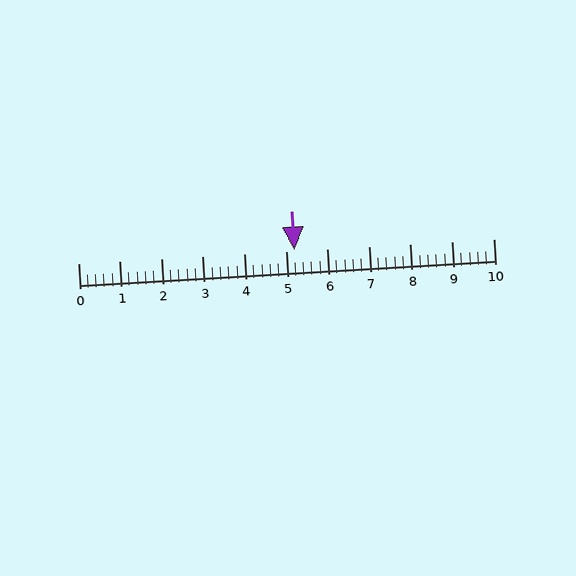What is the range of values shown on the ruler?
The ruler shows values from 0 to 10.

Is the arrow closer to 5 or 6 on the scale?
The arrow is closer to 5.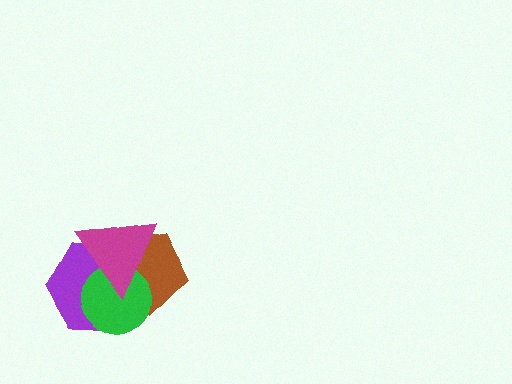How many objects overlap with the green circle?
3 objects overlap with the green circle.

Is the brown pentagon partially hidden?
Yes, it is partially covered by another shape.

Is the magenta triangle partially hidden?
No, no other shape covers it.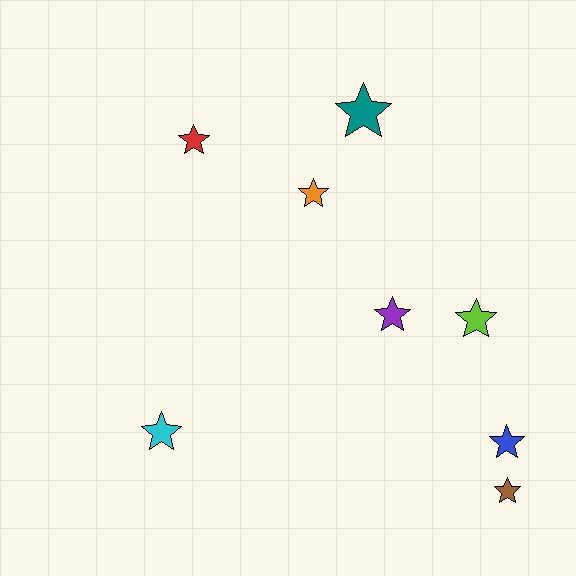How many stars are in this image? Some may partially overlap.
There are 8 stars.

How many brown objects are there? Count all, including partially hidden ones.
There is 1 brown object.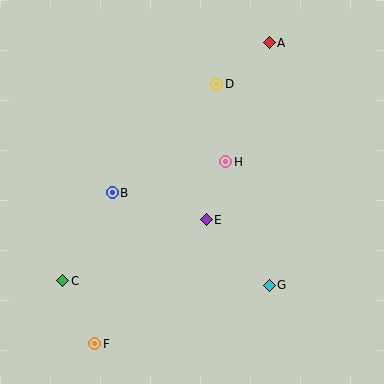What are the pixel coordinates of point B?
Point B is at (112, 193).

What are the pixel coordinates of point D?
Point D is at (217, 84).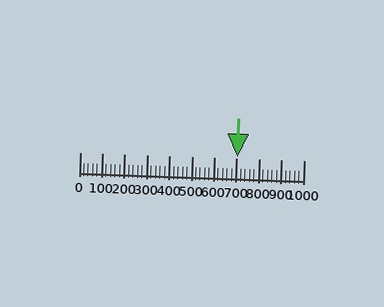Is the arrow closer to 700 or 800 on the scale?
The arrow is closer to 700.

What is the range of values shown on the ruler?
The ruler shows values from 0 to 1000.